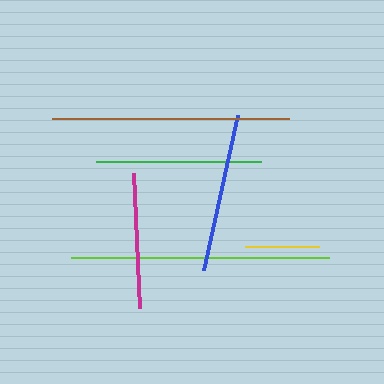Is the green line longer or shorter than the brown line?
The brown line is longer than the green line.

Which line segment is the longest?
The lime line is the longest at approximately 259 pixels.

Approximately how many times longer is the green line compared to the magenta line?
The green line is approximately 1.2 times the length of the magenta line.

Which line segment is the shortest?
The yellow line is the shortest at approximately 75 pixels.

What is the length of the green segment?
The green segment is approximately 165 pixels long.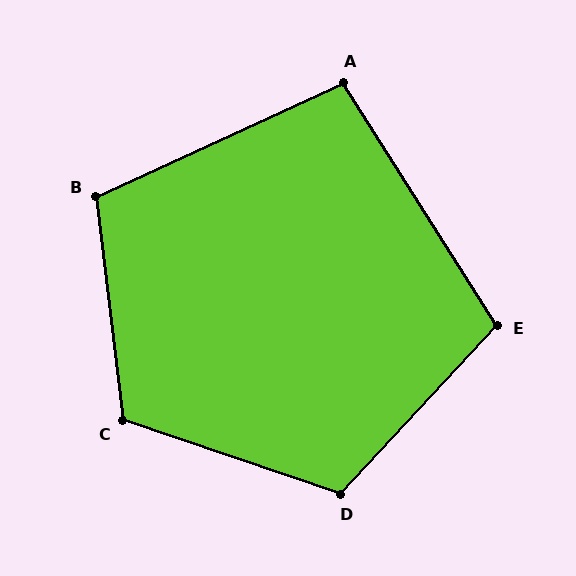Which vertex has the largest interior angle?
C, at approximately 115 degrees.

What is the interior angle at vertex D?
Approximately 114 degrees (obtuse).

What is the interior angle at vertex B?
Approximately 108 degrees (obtuse).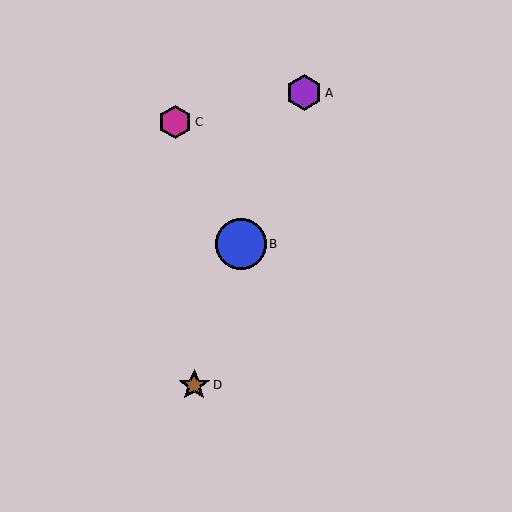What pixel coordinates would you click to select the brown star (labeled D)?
Click at (194, 385) to select the brown star D.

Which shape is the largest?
The blue circle (labeled B) is the largest.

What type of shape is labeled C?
Shape C is a magenta hexagon.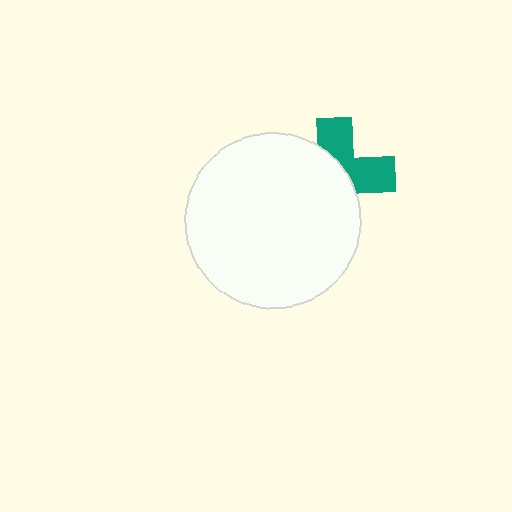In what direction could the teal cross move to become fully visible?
The teal cross could move right. That would shift it out from behind the white circle entirely.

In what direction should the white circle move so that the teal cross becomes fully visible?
The white circle should move left. That is the shortest direction to clear the overlap and leave the teal cross fully visible.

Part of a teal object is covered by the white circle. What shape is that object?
It is a cross.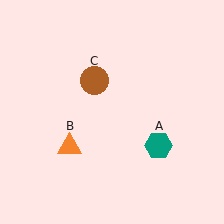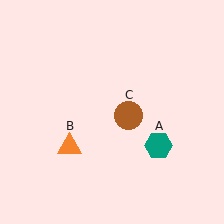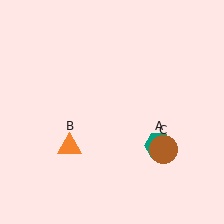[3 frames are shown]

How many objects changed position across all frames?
1 object changed position: brown circle (object C).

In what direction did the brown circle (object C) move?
The brown circle (object C) moved down and to the right.